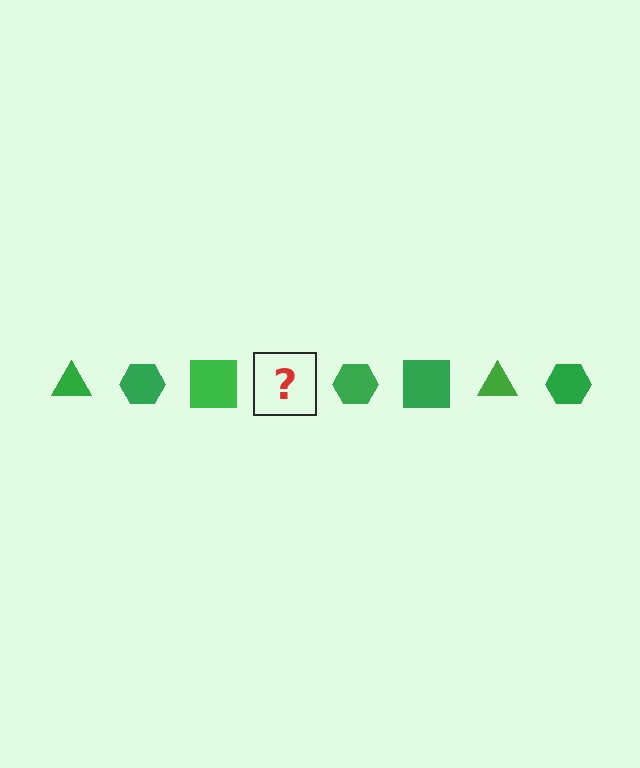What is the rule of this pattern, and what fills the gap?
The rule is that the pattern cycles through triangle, hexagon, square shapes in green. The gap should be filled with a green triangle.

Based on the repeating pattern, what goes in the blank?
The blank should be a green triangle.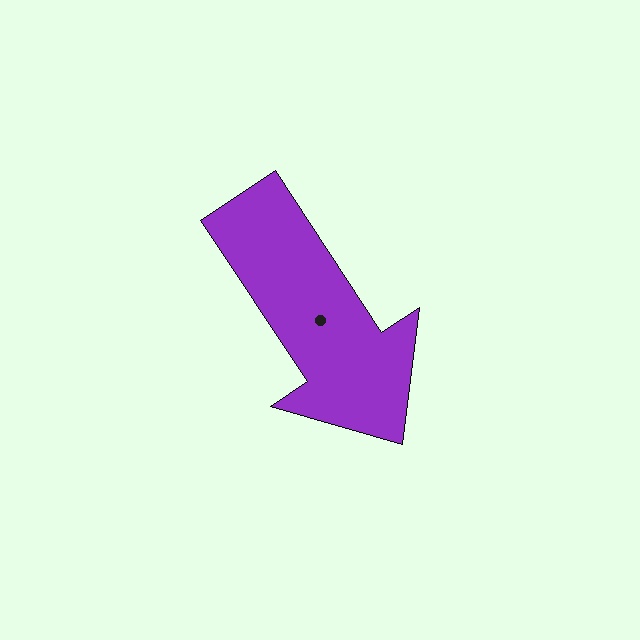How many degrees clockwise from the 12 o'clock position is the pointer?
Approximately 147 degrees.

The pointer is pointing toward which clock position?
Roughly 5 o'clock.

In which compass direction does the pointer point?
Southeast.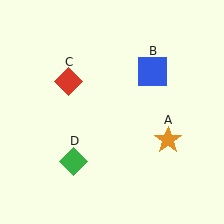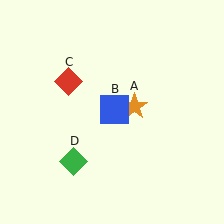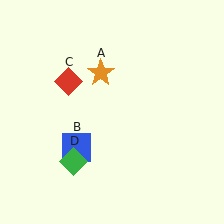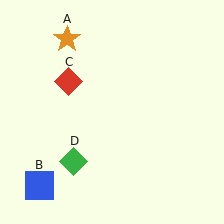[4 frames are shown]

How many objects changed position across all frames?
2 objects changed position: orange star (object A), blue square (object B).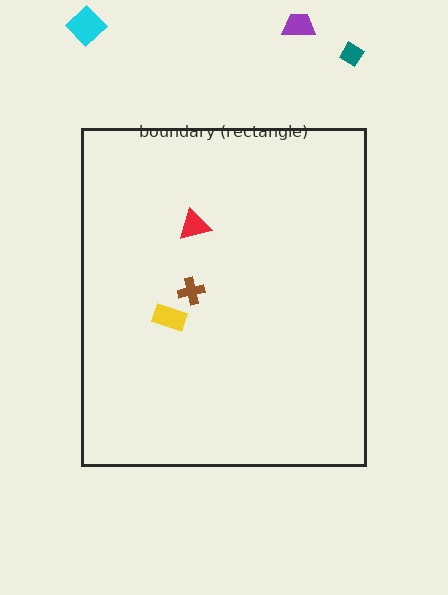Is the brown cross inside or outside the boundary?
Inside.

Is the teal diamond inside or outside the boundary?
Outside.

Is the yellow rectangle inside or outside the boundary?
Inside.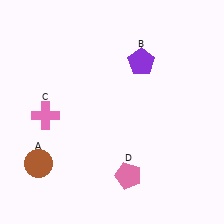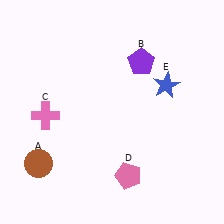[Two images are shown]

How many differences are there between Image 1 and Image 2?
There is 1 difference between the two images.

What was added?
A blue star (E) was added in Image 2.